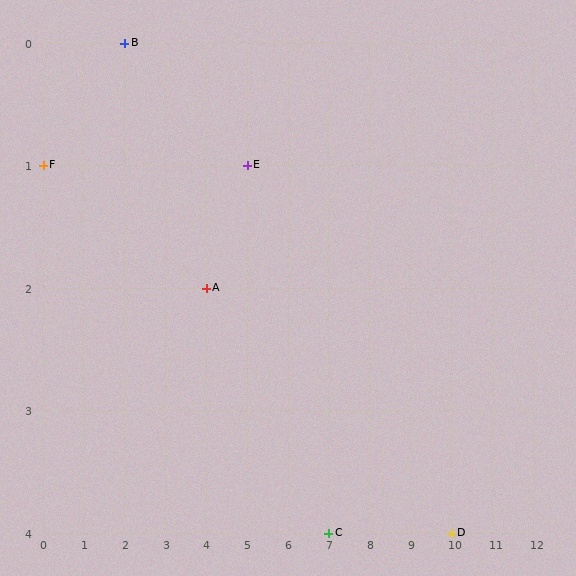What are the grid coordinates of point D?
Point D is at grid coordinates (10, 4).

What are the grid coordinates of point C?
Point C is at grid coordinates (7, 4).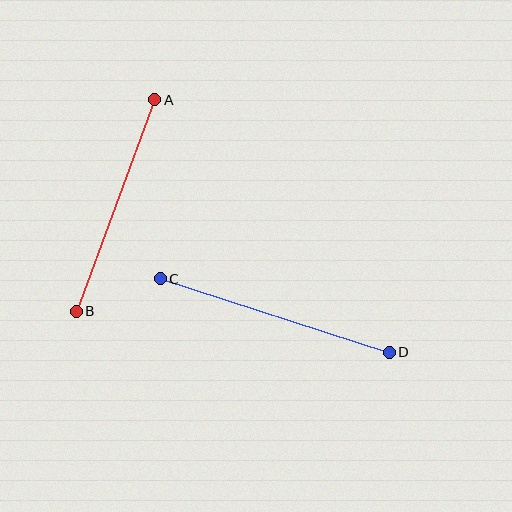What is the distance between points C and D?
The distance is approximately 241 pixels.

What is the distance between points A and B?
The distance is approximately 226 pixels.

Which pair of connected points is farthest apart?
Points C and D are farthest apart.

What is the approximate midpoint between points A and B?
The midpoint is at approximately (116, 205) pixels.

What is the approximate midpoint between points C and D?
The midpoint is at approximately (275, 315) pixels.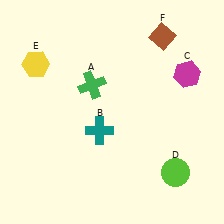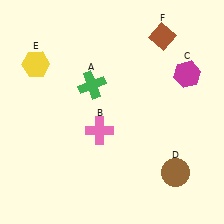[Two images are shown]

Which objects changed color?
B changed from teal to pink. D changed from lime to brown.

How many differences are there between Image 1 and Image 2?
There are 2 differences between the two images.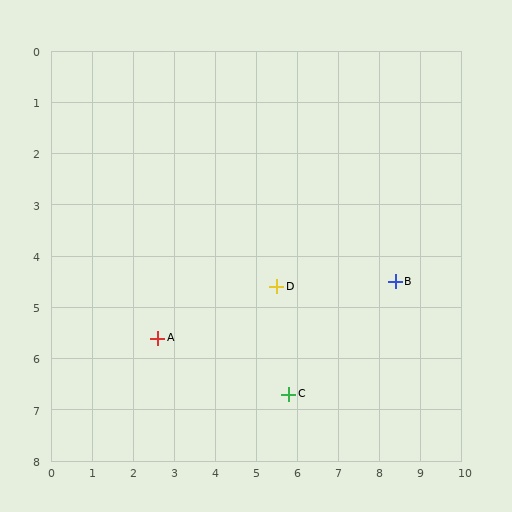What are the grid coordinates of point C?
Point C is at approximately (5.8, 6.7).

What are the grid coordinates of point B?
Point B is at approximately (8.4, 4.5).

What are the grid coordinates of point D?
Point D is at approximately (5.5, 4.6).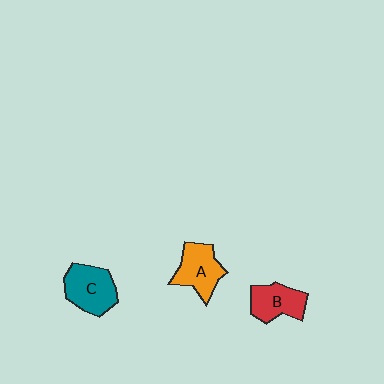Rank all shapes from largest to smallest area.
From largest to smallest: C (teal), A (orange), B (red).